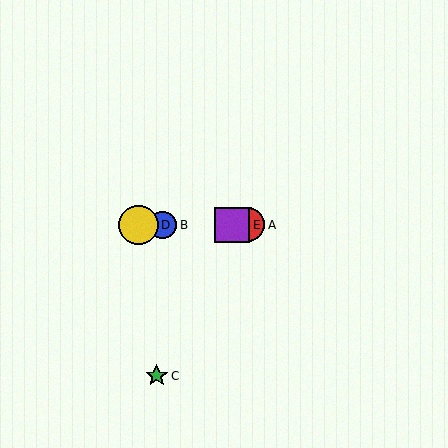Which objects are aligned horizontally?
Objects A, B, D, E are aligned horizontally.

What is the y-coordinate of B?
Object B is at y≈225.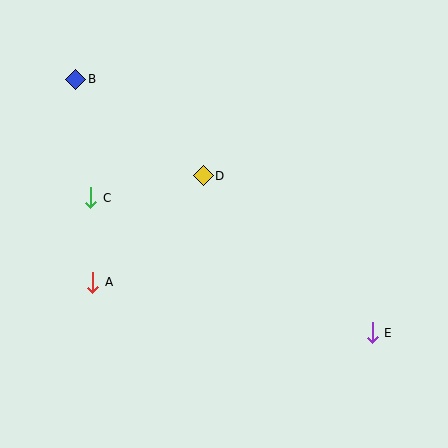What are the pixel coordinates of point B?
Point B is at (76, 79).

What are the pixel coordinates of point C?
Point C is at (91, 198).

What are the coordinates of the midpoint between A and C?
The midpoint between A and C is at (92, 240).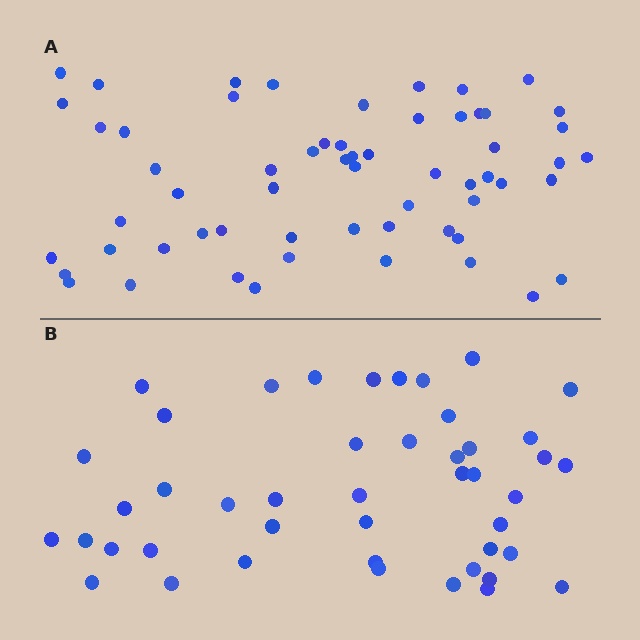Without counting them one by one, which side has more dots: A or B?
Region A (the top region) has more dots.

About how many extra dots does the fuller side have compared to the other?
Region A has approximately 15 more dots than region B.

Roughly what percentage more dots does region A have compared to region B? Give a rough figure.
About 35% more.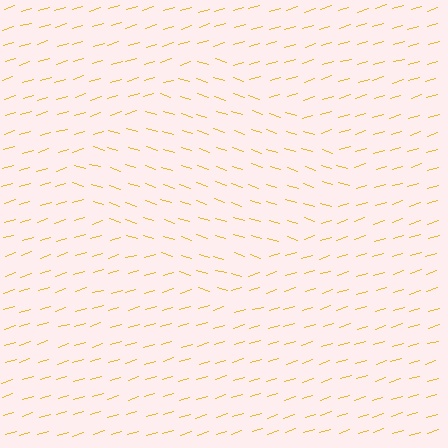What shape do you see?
I see a diamond.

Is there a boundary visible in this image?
Yes, there is a texture boundary formed by a change in line orientation.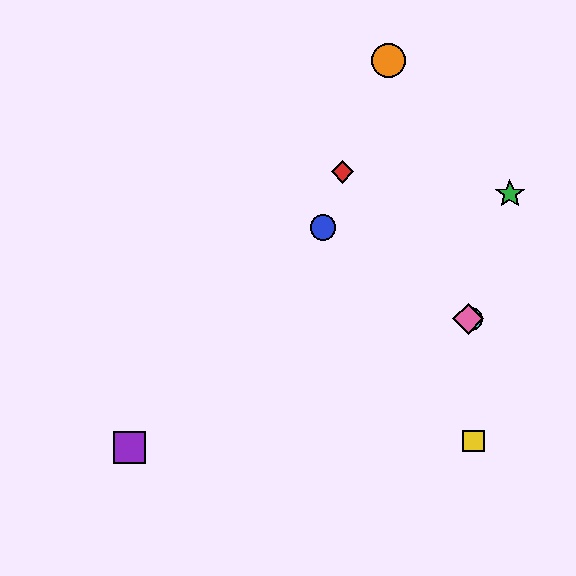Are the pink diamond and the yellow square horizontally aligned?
No, the pink diamond is at y≈319 and the yellow square is at y≈441.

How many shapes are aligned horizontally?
2 shapes (the cyan circle, the pink diamond) are aligned horizontally.